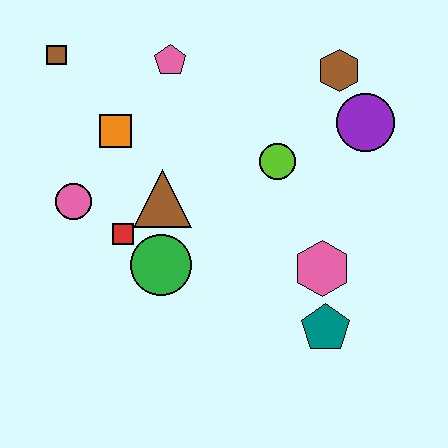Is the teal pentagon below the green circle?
Yes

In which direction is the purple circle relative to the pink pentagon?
The purple circle is to the right of the pink pentagon.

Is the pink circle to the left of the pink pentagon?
Yes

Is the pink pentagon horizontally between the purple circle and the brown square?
Yes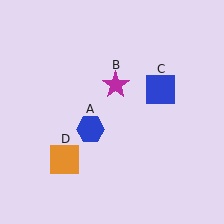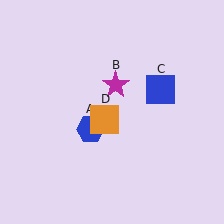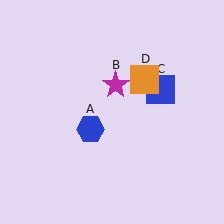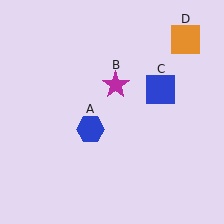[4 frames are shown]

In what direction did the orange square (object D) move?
The orange square (object D) moved up and to the right.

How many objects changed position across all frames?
1 object changed position: orange square (object D).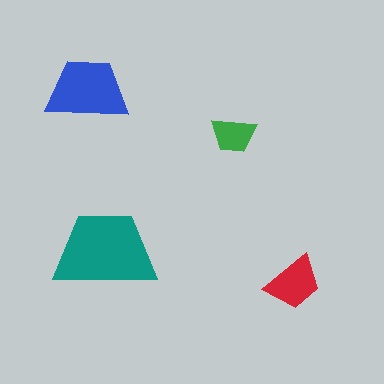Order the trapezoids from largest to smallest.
the teal one, the blue one, the red one, the green one.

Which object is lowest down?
The red trapezoid is bottommost.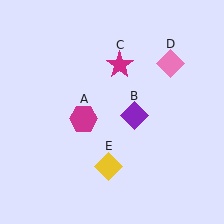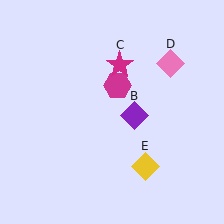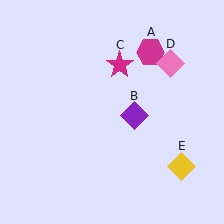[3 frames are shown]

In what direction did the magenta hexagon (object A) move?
The magenta hexagon (object A) moved up and to the right.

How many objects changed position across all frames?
2 objects changed position: magenta hexagon (object A), yellow diamond (object E).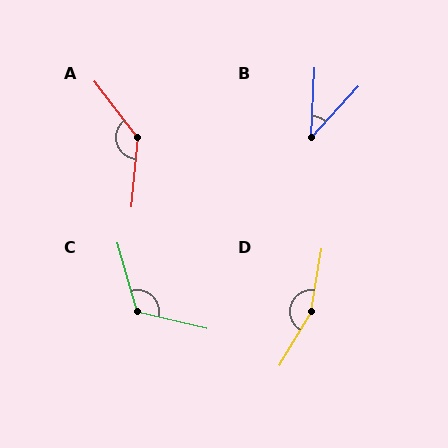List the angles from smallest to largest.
B (39°), C (119°), A (138°), D (158°).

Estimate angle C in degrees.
Approximately 119 degrees.